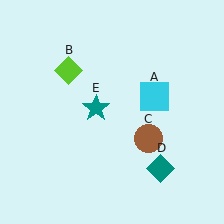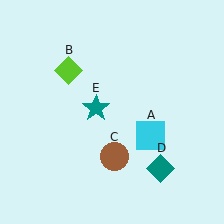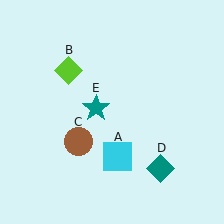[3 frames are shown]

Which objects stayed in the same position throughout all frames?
Lime diamond (object B) and teal diamond (object D) and teal star (object E) remained stationary.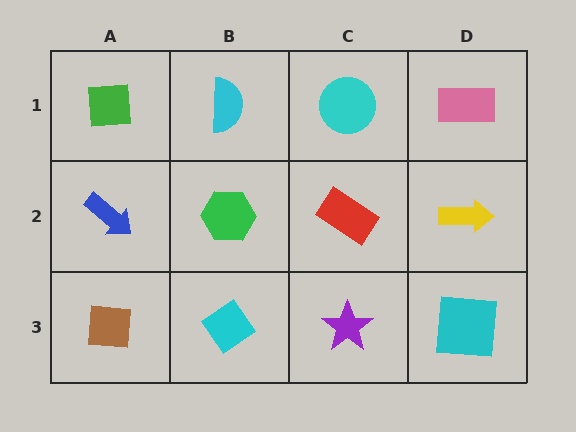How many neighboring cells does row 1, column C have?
3.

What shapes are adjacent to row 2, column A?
A green square (row 1, column A), a brown square (row 3, column A), a green hexagon (row 2, column B).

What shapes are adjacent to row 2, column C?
A cyan circle (row 1, column C), a purple star (row 3, column C), a green hexagon (row 2, column B), a yellow arrow (row 2, column D).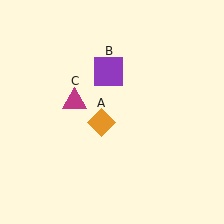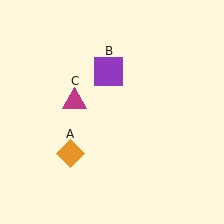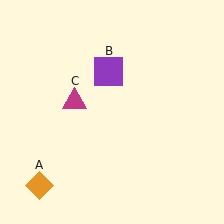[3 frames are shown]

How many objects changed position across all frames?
1 object changed position: orange diamond (object A).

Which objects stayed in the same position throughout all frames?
Purple square (object B) and magenta triangle (object C) remained stationary.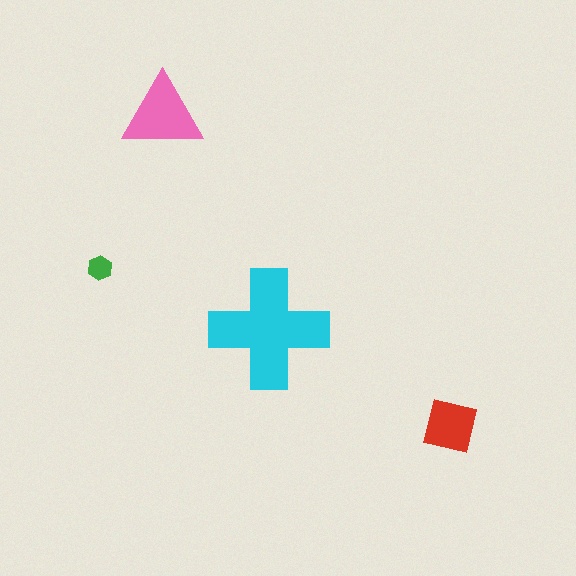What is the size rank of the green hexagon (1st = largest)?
4th.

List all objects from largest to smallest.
The cyan cross, the pink triangle, the red square, the green hexagon.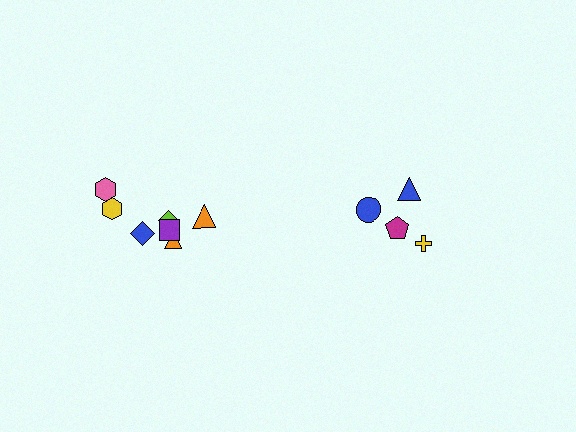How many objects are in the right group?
There are 4 objects.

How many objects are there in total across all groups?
There are 11 objects.